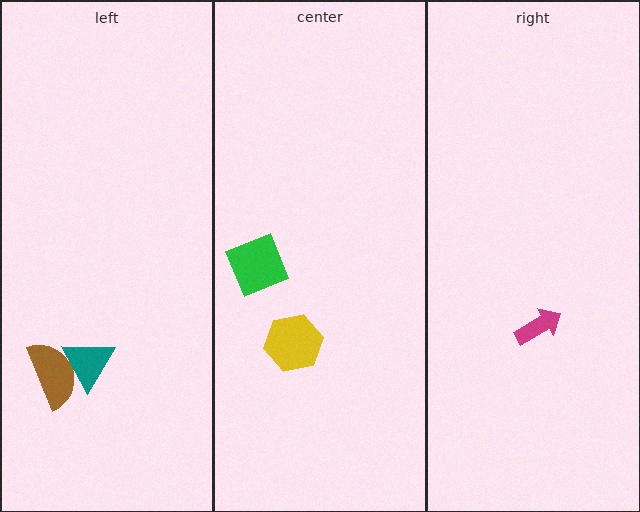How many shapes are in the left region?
2.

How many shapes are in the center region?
2.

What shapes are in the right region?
The magenta arrow.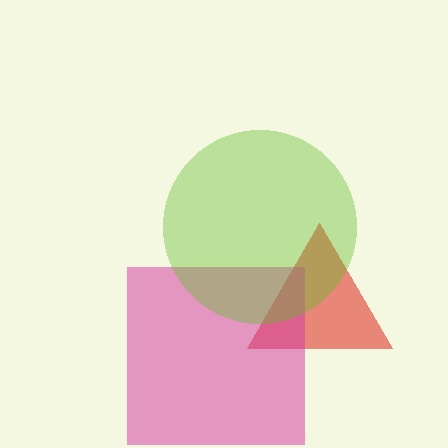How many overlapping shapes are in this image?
There are 3 overlapping shapes in the image.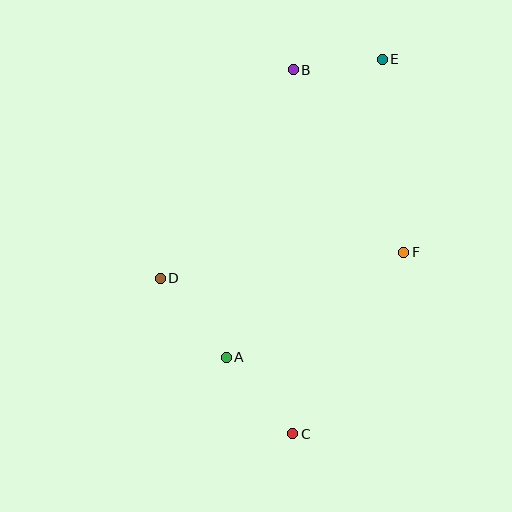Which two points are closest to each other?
Points B and E are closest to each other.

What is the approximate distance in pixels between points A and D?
The distance between A and D is approximately 103 pixels.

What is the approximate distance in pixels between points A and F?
The distance between A and F is approximately 206 pixels.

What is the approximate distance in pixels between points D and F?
The distance between D and F is approximately 245 pixels.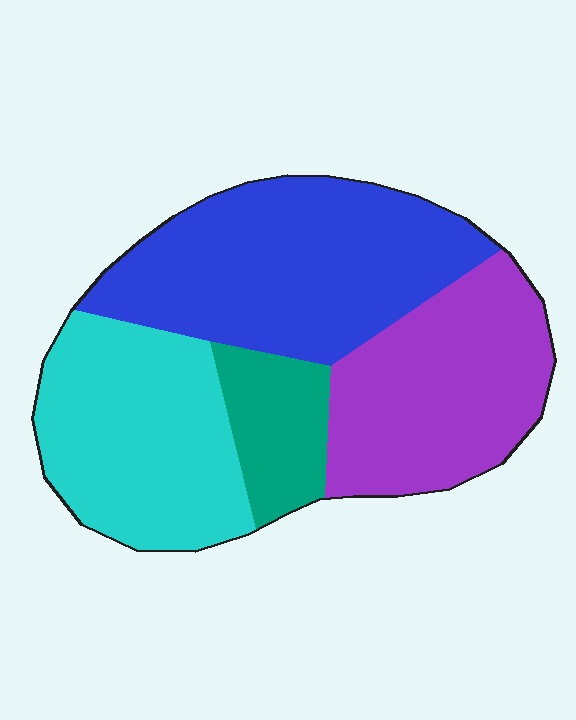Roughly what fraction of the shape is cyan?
Cyan covers around 30% of the shape.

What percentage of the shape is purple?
Purple covers about 25% of the shape.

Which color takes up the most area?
Blue, at roughly 35%.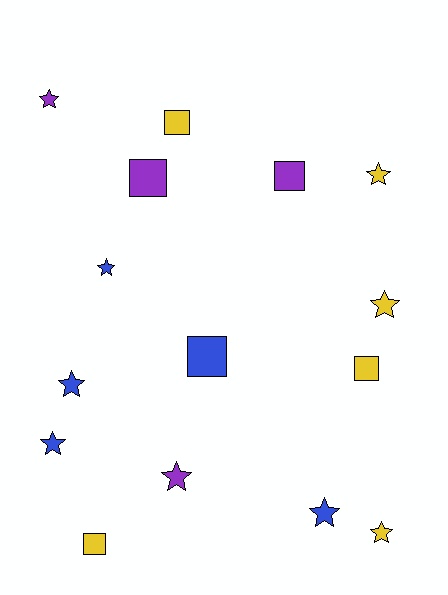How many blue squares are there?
There is 1 blue square.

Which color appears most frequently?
Yellow, with 6 objects.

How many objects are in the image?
There are 15 objects.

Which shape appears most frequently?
Star, with 9 objects.